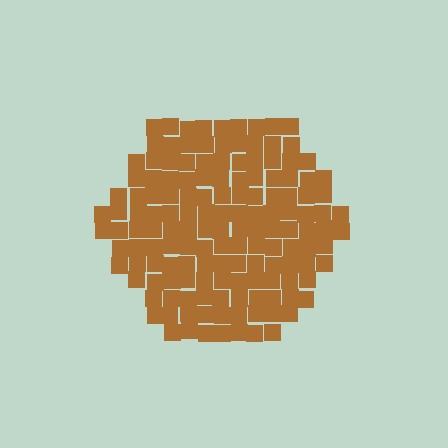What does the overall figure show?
The overall figure shows a hexagon.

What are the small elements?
The small elements are squares.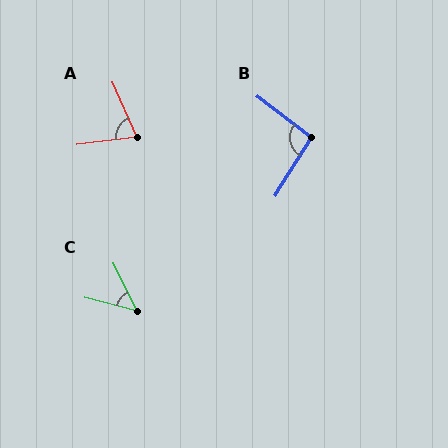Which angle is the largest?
B, at approximately 95 degrees.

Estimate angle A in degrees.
Approximately 73 degrees.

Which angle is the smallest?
C, at approximately 49 degrees.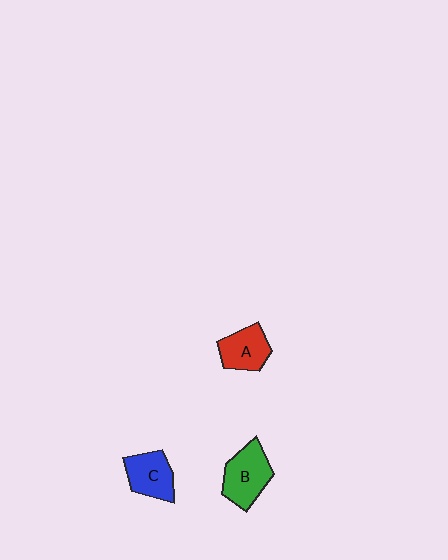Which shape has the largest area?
Shape B (green).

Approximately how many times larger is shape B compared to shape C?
Approximately 1.2 times.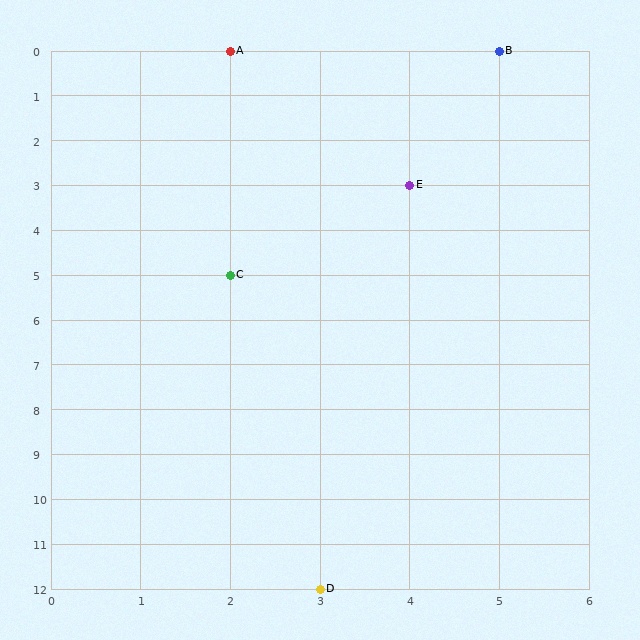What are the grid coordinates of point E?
Point E is at grid coordinates (4, 3).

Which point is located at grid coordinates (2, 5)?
Point C is at (2, 5).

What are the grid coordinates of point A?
Point A is at grid coordinates (2, 0).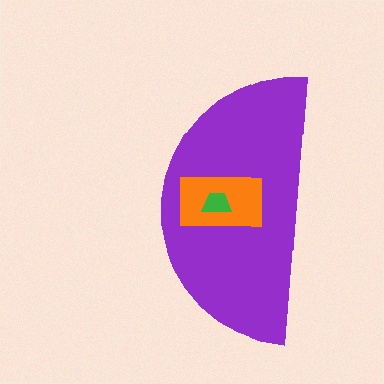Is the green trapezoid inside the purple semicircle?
Yes.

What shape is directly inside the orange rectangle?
The green trapezoid.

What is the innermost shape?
The green trapezoid.